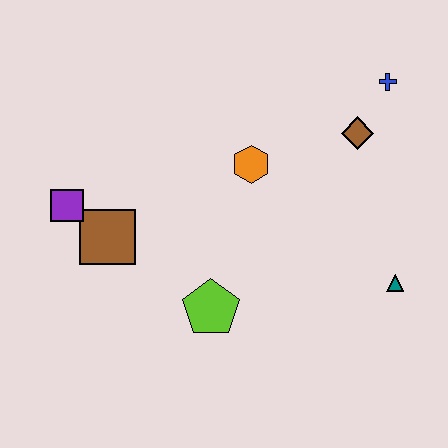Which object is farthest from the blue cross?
The purple square is farthest from the blue cross.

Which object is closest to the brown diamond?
The blue cross is closest to the brown diamond.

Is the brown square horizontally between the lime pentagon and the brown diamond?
No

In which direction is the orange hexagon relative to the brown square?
The orange hexagon is to the right of the brown square.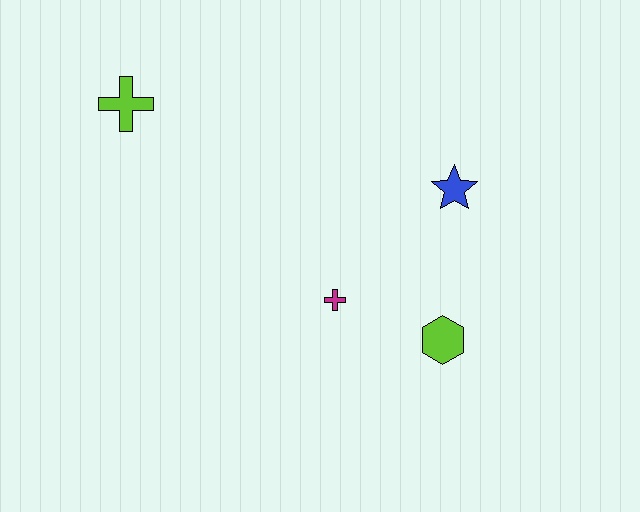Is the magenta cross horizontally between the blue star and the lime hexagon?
No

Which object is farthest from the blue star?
The lime cross is farthest from the blue star.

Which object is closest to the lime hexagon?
The magenta cross is closest to the lime hexagon.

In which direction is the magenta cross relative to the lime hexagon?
The magenta cross is to the left of the lime hexagon.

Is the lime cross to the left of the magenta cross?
Yes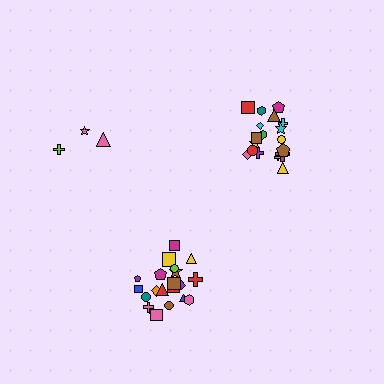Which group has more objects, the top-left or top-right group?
The top-right group.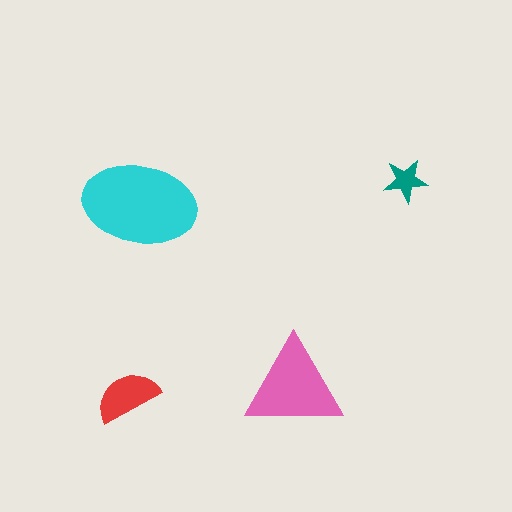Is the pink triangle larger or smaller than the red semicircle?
Larger.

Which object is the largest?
The cyan ellipse.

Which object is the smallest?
The teal star.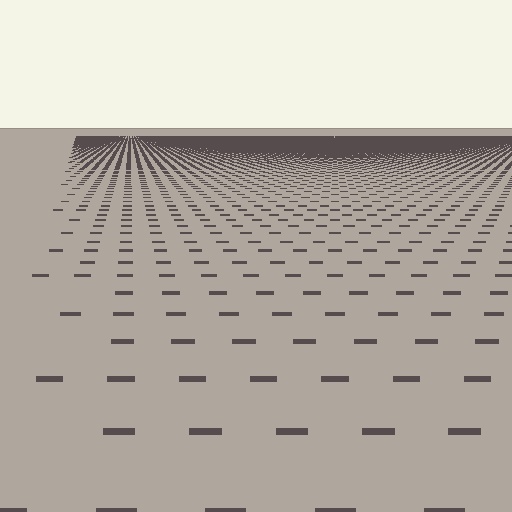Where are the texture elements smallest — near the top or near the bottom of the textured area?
Near the top.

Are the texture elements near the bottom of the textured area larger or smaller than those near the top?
Larger. Near the bottom, elements are closer to the viewer and appear at a bigger on-screen size.